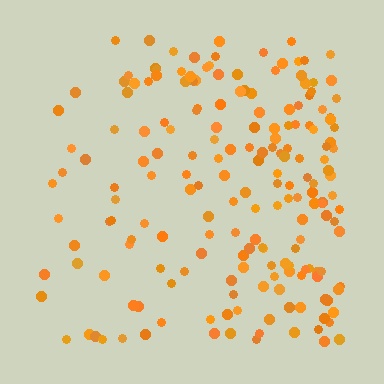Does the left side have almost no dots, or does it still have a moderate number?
Still a moderate number, just noticeably fewer than the right.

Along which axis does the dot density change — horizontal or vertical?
Horizontal.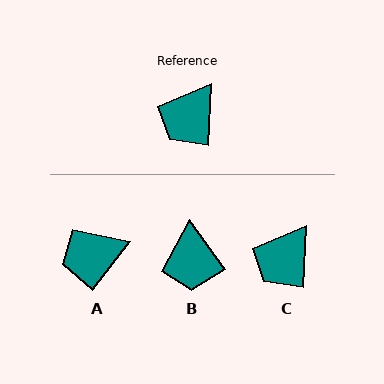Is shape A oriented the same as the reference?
No, it is off by about 34 degrees.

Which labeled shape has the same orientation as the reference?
C.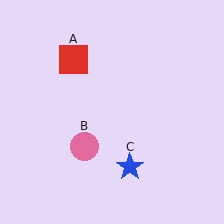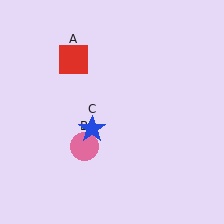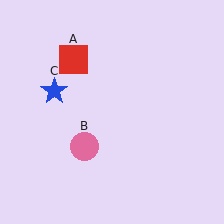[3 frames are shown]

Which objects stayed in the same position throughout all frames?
Red square (object A) and pink circle (object B) remained stationary.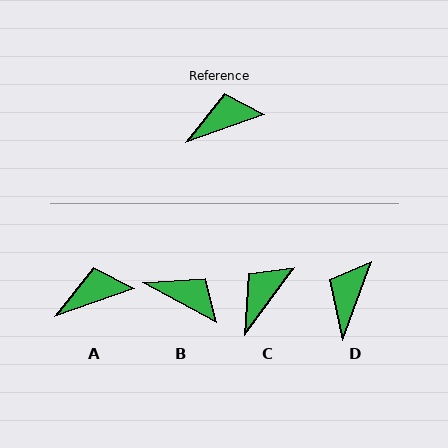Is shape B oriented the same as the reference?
No, it is off by about 48 degrees.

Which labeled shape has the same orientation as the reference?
A.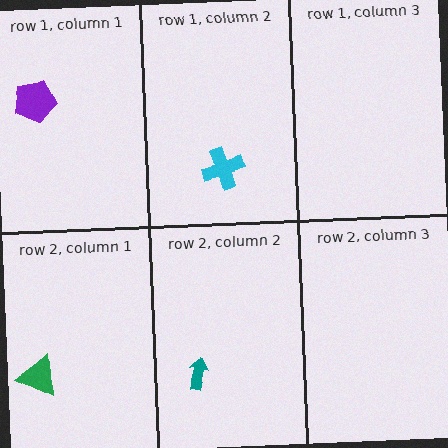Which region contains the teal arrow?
The row 2, column 2 region.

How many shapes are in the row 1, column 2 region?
1.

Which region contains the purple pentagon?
The row 1, column 1 region.